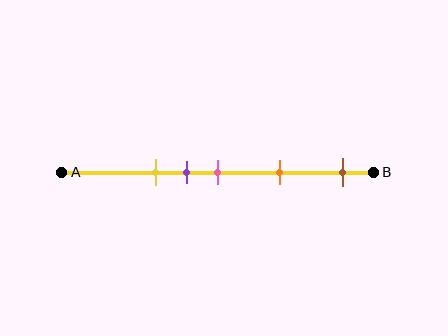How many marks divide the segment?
There are 5 marks dividing the segment.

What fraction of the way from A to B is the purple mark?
The purple mark is approximately 40% (0.4) of the way from A to B.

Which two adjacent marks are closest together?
The purple and pink marks are the closest adjacent pair.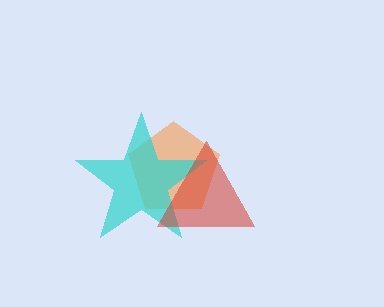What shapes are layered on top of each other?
The layered shapes are: an orange pentagon, a cyan star, a red triangle.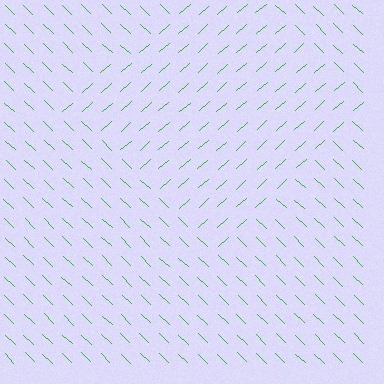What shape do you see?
I see a diamond.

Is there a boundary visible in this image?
Yes, there is a texture boundary formed by a change in line orientation.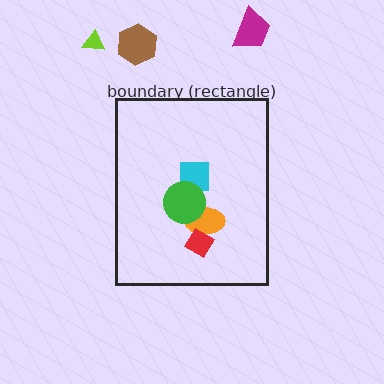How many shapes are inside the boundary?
4 inside, 3 outside.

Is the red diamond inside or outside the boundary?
Inside.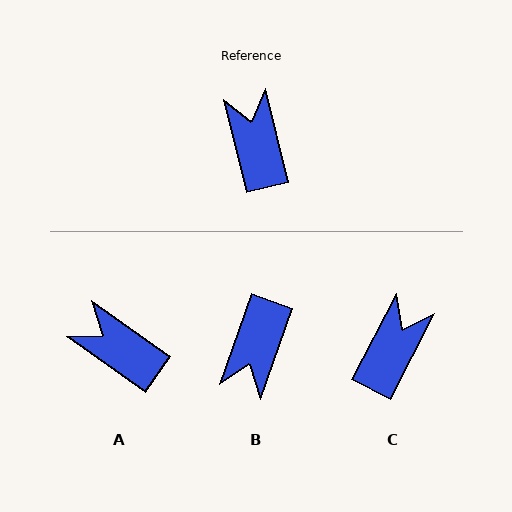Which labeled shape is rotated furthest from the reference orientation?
B, about 146 degrees away.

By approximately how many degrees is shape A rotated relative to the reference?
Approximately 41 degrees counter-clockwise.